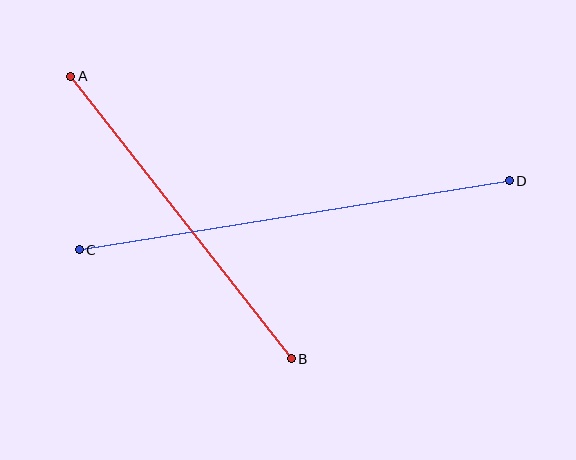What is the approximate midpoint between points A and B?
The midpoint is at approximately (181, 218) pixels.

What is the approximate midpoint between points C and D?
The midpoint is at approximately (294, 215) pixels.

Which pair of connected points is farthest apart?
Points C and D are farthest apart.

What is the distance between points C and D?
The distance is approximately 436 pixels.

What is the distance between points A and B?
The distance is approximately 358 pixels.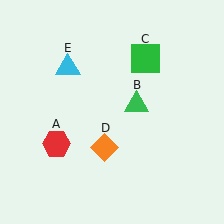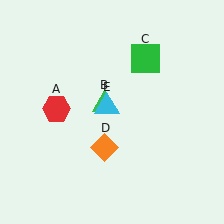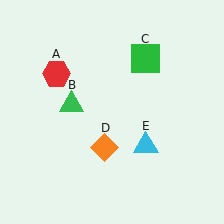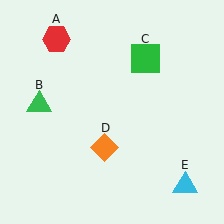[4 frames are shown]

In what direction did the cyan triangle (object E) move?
The cyan triangle (object E) moved down and to the right.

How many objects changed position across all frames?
3 objects changed position: red hexagon (object A), green triangle (object B), cyan triangle (object E).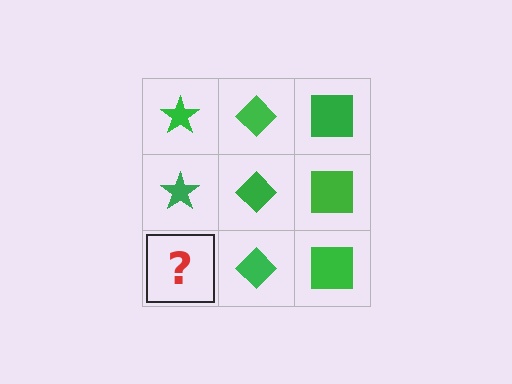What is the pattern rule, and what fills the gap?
The rule is that each column has a consistent shape. The gap should be filled with a green star.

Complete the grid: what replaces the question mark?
The question mark should be replaced with a green star.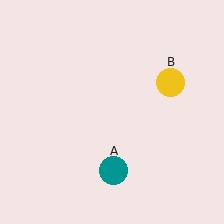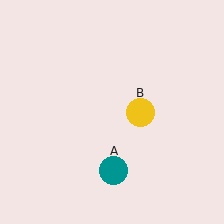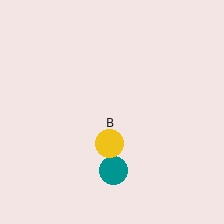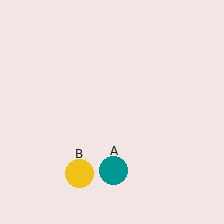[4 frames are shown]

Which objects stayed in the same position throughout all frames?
Teal circle (object A) remained stationary.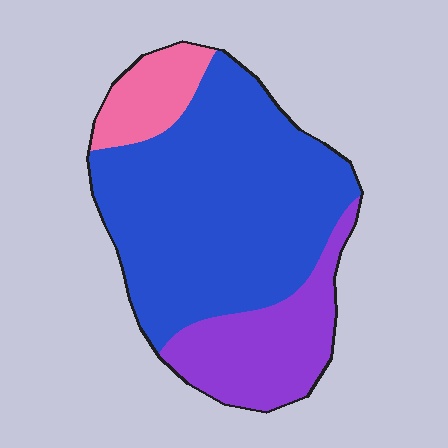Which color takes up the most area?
Blue, at roughly 65%.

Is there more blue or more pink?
Blue.